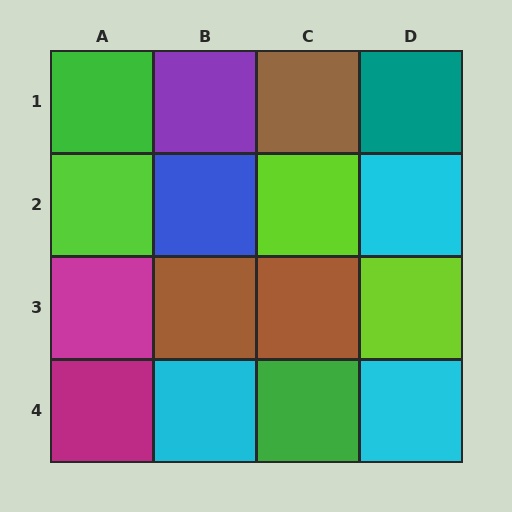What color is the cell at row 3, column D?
Lime.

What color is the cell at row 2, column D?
Cyan.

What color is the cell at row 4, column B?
Cyan.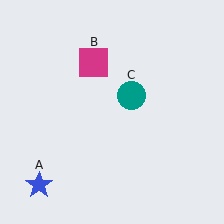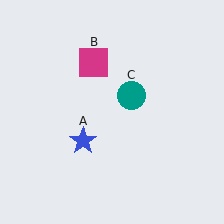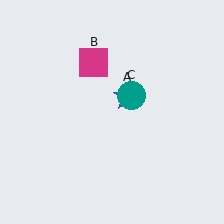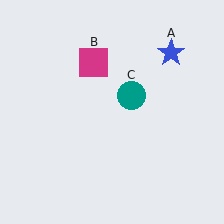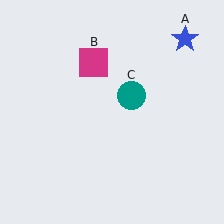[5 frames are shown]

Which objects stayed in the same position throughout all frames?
Magenta square (object B) and teal circle (object C) remained stationary.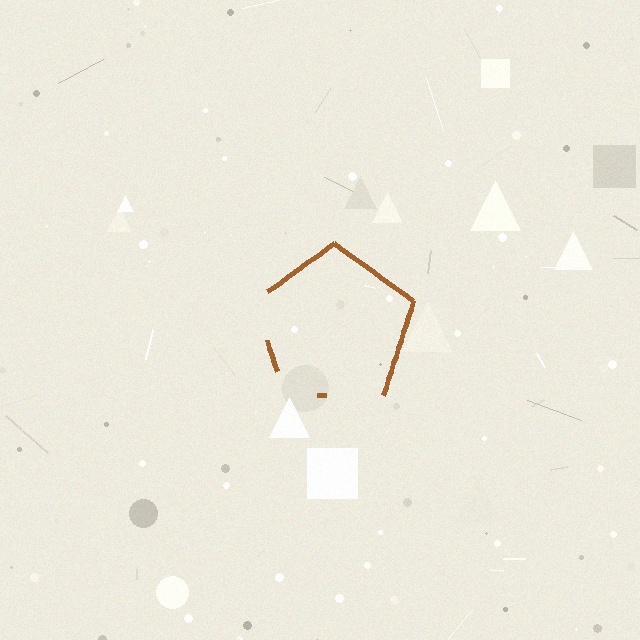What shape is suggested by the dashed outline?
The dashed outline suggests a pentagon.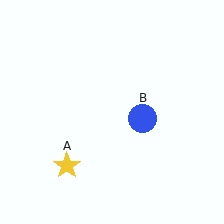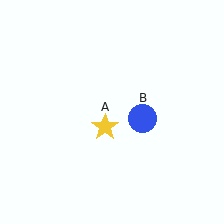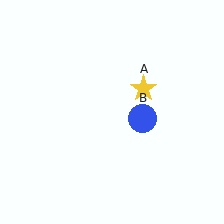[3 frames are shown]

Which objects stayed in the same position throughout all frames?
Blue circle (object B) remained stationary.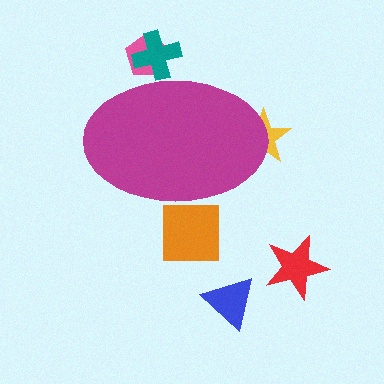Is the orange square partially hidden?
Yes, the orange square is partially hidden behind the magenta ellipse.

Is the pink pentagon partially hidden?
Yes, the pink pentagon is partially hidden behind the magenta ellipse.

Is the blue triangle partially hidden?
No, the blue triangle is fully visible.